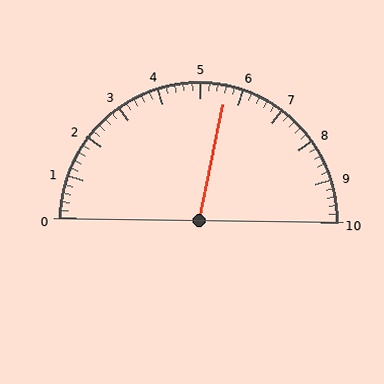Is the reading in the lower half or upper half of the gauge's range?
The reading is in the upper half of the range (0 to 10).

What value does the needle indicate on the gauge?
The needle indicates approximately 5.6.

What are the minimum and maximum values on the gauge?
The gauge ranges from 0 to 10.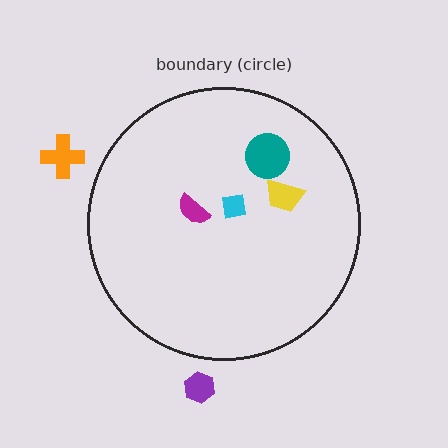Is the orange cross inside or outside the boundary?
Outside.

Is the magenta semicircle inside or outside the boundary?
Inside.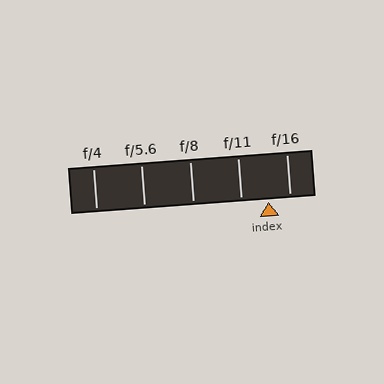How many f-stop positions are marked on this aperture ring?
There are 5 f-stop positions marked.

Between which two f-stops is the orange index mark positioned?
The index mark is between f/11 and f/16.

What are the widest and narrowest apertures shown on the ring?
The widest aperture shown is f/4 and the narrowest is f/16.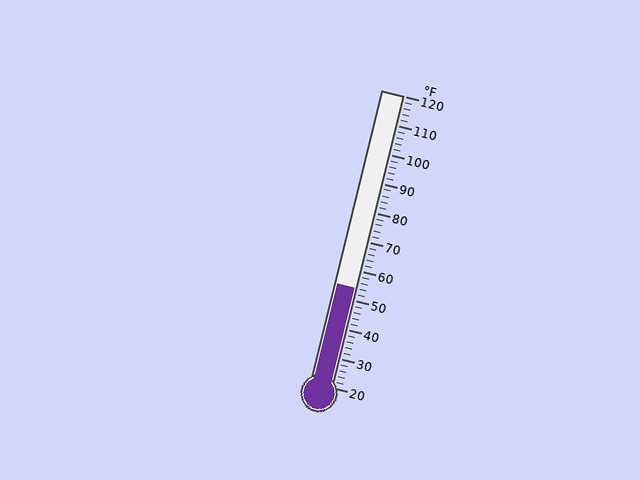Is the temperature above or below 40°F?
The temperature is above 40°F.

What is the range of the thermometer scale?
The thermometer scale ranges from 20°F to 120°F.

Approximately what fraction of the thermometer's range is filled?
The thermometer is filled to approximately 35% of its range.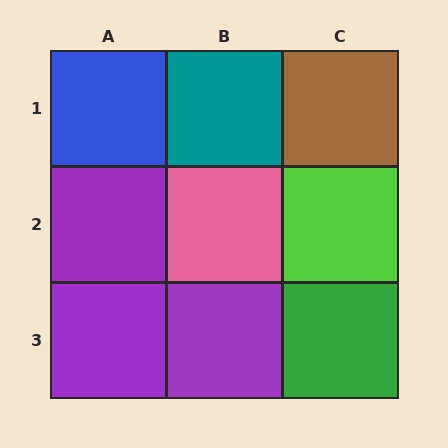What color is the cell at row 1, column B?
Teal.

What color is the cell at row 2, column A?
Purple.